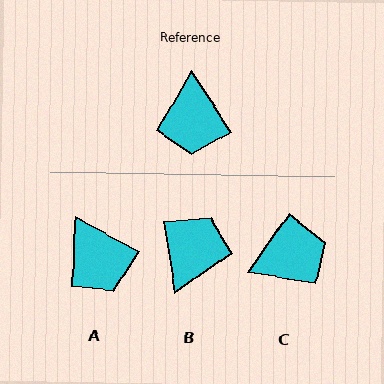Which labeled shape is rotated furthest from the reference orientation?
B, about 155 degrees away.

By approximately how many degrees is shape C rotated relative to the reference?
Approximately 111 degrees counter-clockwise.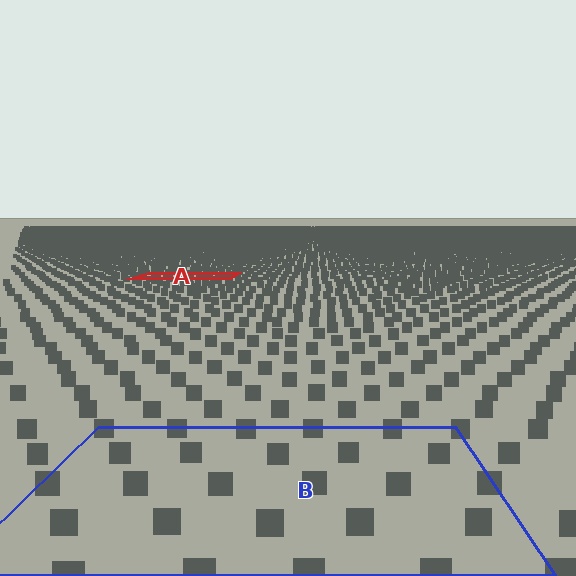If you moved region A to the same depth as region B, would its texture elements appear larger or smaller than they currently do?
They would appear larger. At a closer depth, the same texture elements are projected at a bigger on-screen size.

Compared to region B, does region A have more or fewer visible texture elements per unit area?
Region A has more texture elements per unit area — they are packed more densely because it is farther away.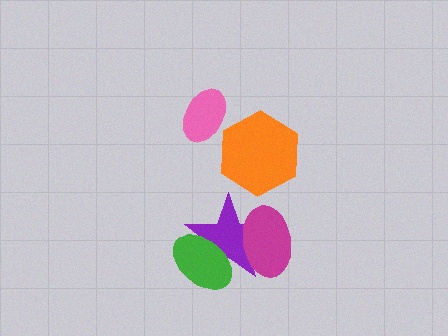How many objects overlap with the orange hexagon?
0 objects overlap with the orange hexagon.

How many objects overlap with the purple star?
2 objects overlap with the purple star.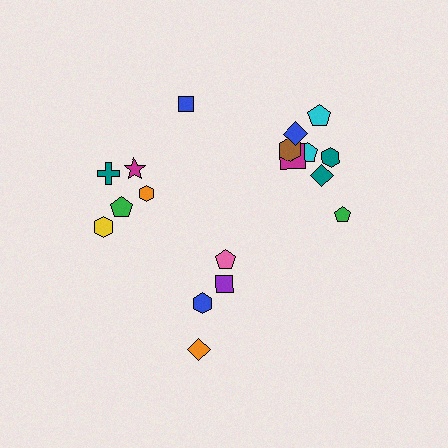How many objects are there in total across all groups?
There are 18 objects.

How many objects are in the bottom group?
There are 4 objects.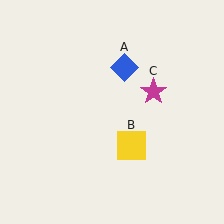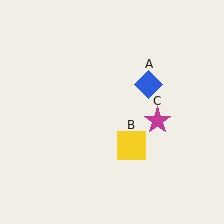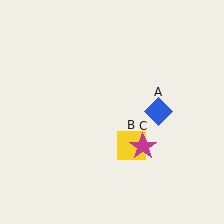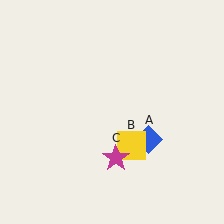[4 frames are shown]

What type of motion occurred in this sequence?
The blue diamond (object A), magenta star (object C) rotated clockwise around the center of the scene.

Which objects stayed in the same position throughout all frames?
Yellow square (object B) remained stationary.